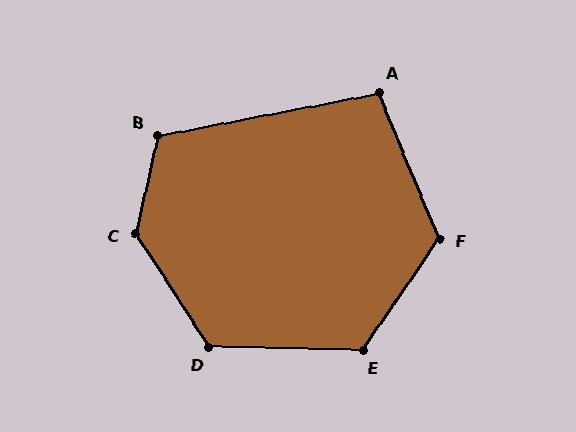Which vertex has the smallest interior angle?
A, at approximately 102 degrees.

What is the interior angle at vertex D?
Approximately 124 degrees (obtuse).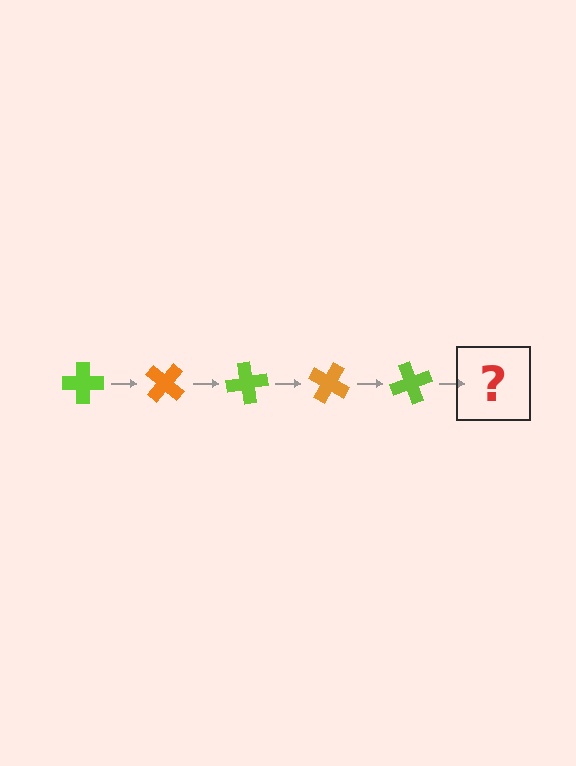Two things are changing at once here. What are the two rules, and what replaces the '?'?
The two rules are that it rotates 40 degrees each step and the color cycles through lime and orange. The '?' should be an orange cross, rotated 200 degrees from the start.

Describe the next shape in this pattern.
It should be an orange cross, rotated 200 degrees from the start.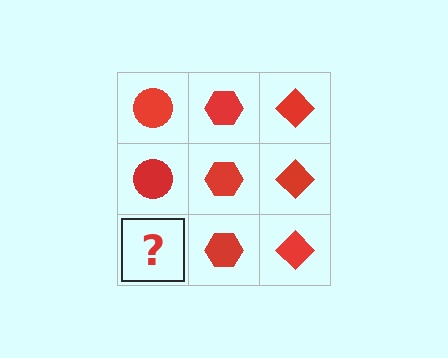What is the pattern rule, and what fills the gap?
The rule is that each column has a consistent shape. The gap should be filled with a red circle.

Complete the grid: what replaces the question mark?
The question mark should be replaced with a red circle.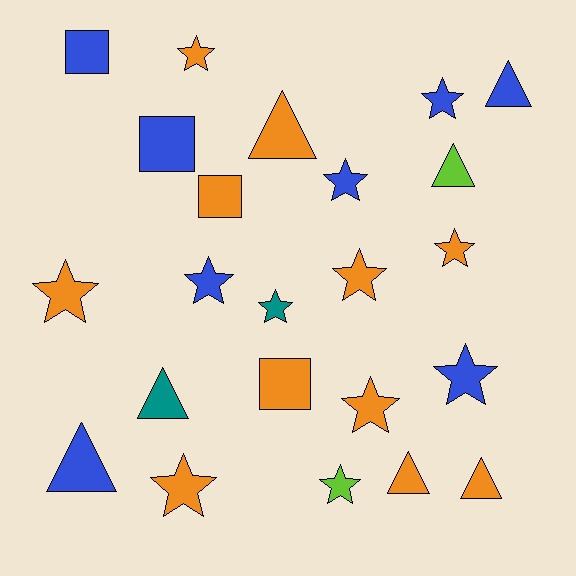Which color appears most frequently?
Orange, with 11 objects.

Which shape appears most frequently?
Star, with 12 objects.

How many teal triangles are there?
There is 1 teal triangle.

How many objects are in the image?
There are 23 objects.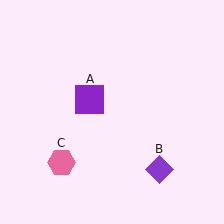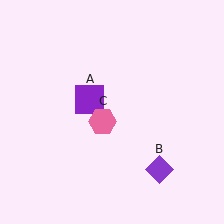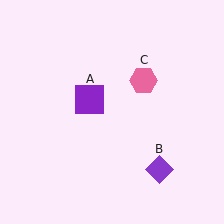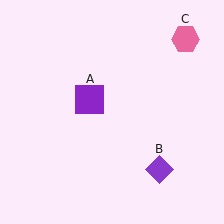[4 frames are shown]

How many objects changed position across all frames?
1 object changed position: pink hexagon (object C).